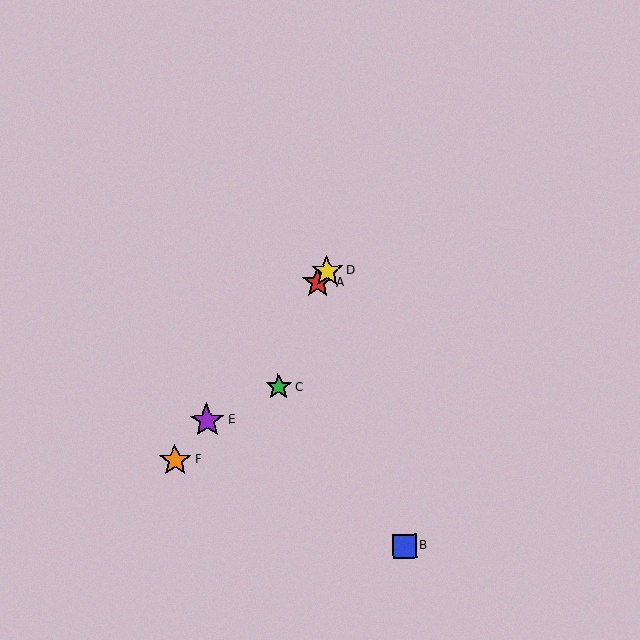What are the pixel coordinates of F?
Object F is at (175, 460).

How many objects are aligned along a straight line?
4 objects (A, D, E, F) are aligned along a straight line.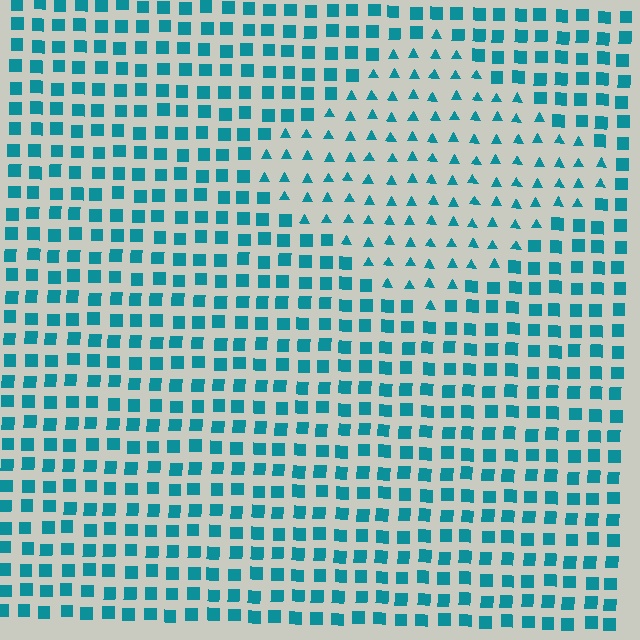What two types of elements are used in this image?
The image uses triangles inside the diamond region and squares outside it.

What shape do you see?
I see a diamond.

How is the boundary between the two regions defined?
The boundary is defined by a change in element shape: triangles inside vs. squares outside. All elements share the same color and spacing.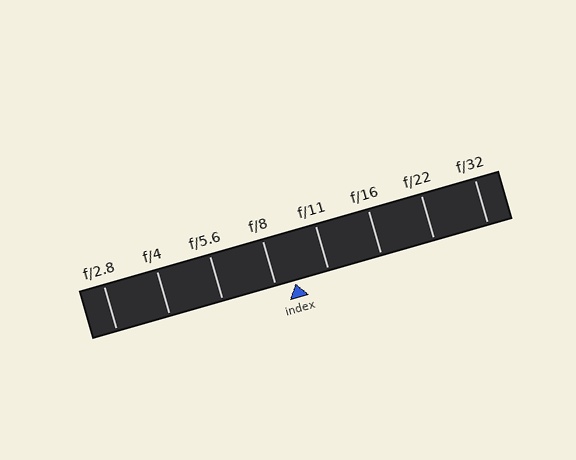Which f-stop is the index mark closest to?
The index mark is closest to f/8.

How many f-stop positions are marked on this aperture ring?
There are 8 f-stop positions marked.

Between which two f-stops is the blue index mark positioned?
The index mark is between f/8 and f/11.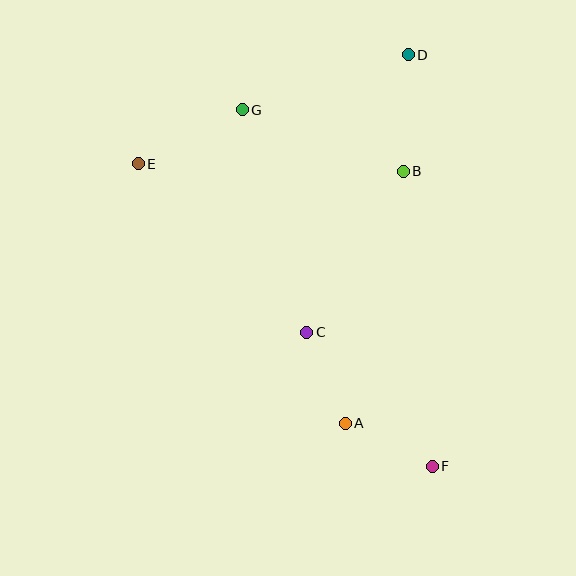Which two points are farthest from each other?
Points E and F are farthest from each other.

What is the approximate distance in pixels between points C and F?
The distance between C and F is approximately 183 pixels.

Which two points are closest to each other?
Points A and F are closest to each other.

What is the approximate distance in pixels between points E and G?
The distance between E and G is approximately 117 pixels.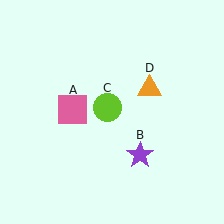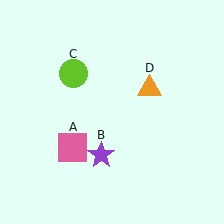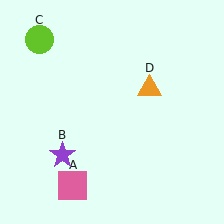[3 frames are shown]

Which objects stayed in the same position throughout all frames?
Orange triangle (object D) remained stationary.